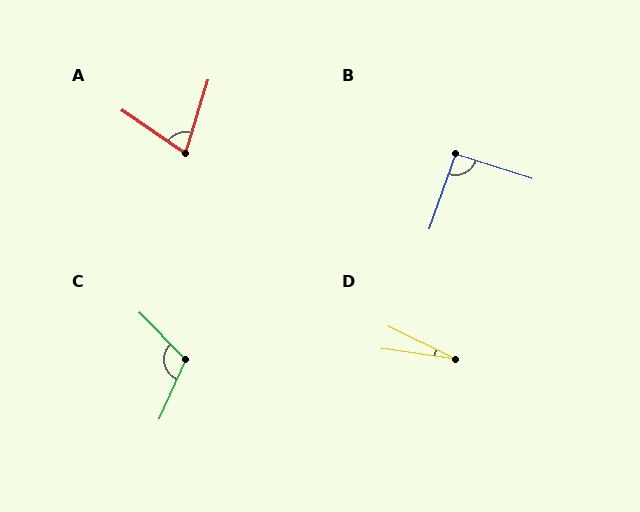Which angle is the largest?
C, at approximately 111 degrees.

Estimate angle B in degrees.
Approximately 91 degrees.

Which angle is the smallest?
D, at approximately 18 degrees.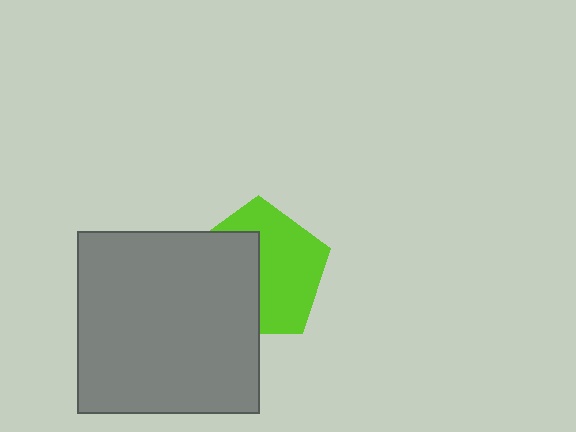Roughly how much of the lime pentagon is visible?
About half of it is visible (roughly 55%).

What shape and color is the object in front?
The object in front is a gray square.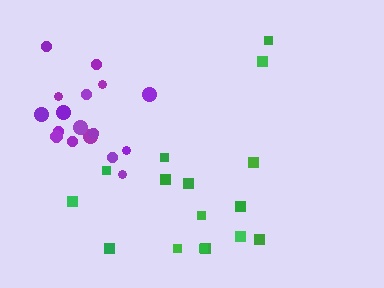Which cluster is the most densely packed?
Purple.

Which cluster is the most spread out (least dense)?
Green.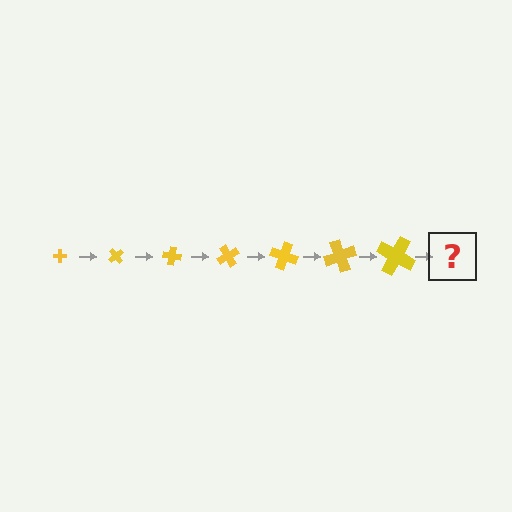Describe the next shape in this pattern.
It should be a cross, larger than the previous one and rotated 350 degrees from the start.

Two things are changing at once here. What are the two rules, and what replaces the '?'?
The two rules are that the cross grows larger each step and it rotates 50 degrees each step. The '?' should be a cross, larger than the previous one and rotated 350 degrees from the start.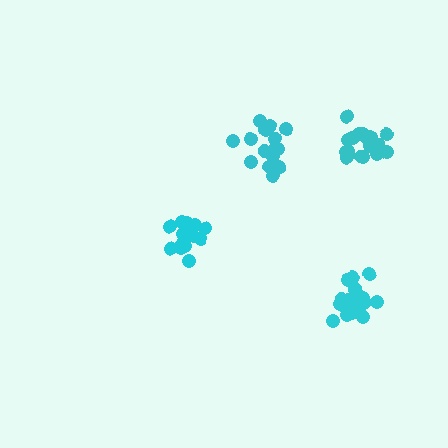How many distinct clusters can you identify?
There are 4 distinct clusters.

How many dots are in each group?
Group 1: 18 dots, Group 2: 15 dots, Group 3: 19 dots, Group 4: 15 dots (67 total).